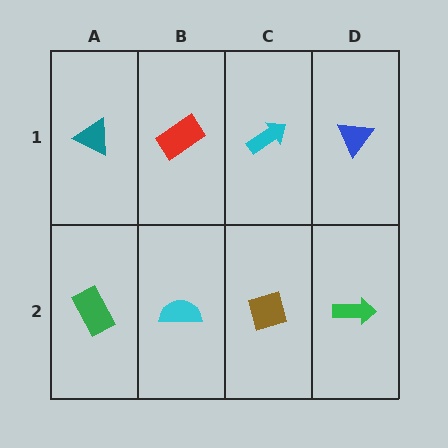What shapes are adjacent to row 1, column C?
A brown diamond (row 2, column C), a red rectangle (row 1, column B), a blue triangle (row 1, column D).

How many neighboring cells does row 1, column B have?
3.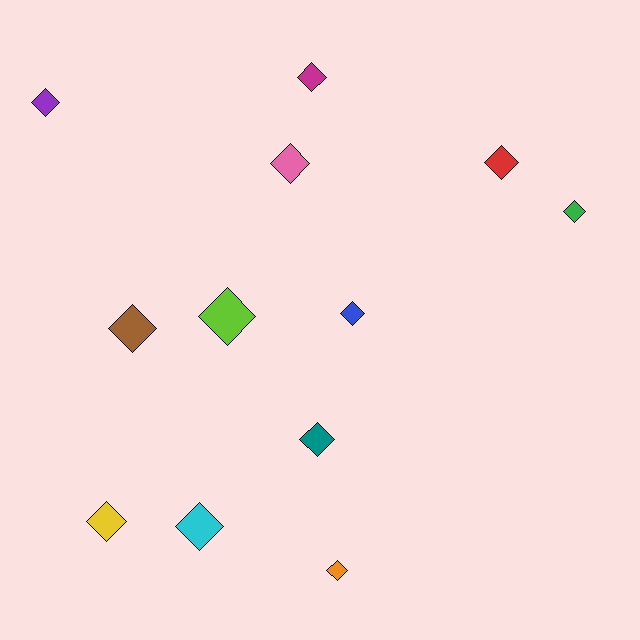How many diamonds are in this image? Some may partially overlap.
There are 12 diamonds.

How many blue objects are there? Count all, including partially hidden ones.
There is 1 blue object.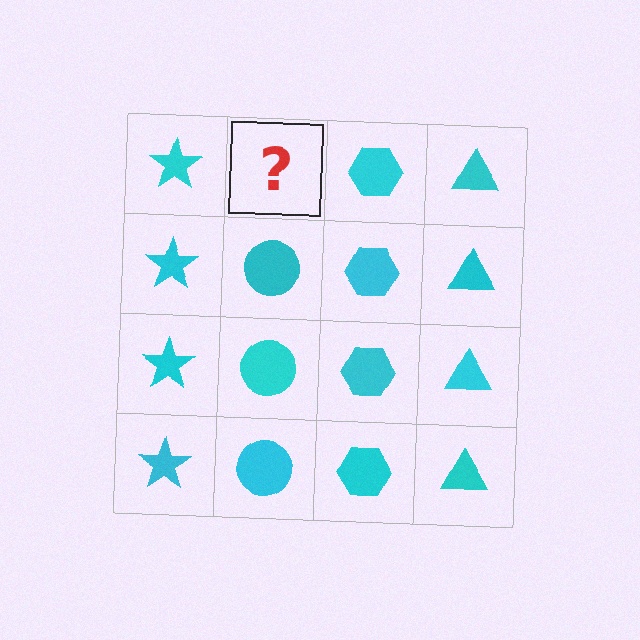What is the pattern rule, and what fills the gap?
The rule is that each column has a consistent shape. The gap should be filled with a cyan circle.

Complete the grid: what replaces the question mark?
The question mark should be replaced with a cyan circle.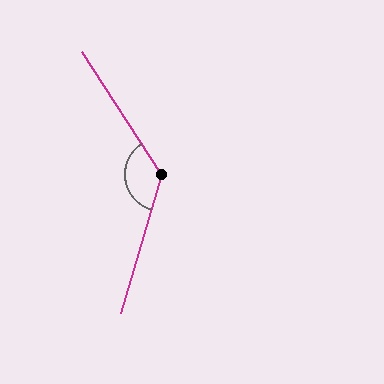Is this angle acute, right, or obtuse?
It is obtuse.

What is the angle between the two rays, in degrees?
Approximately 131 degrees.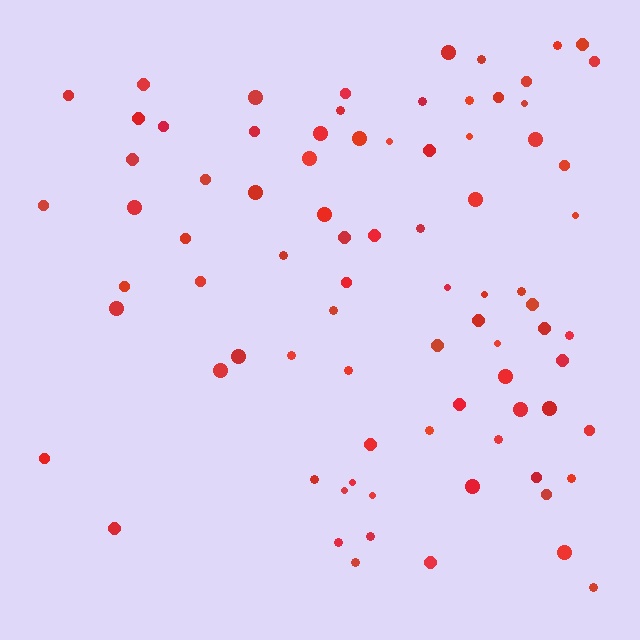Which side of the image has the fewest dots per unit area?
The left.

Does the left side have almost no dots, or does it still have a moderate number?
Still a moderate number, just noticeably fewer than the right.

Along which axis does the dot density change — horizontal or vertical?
Horizontal.